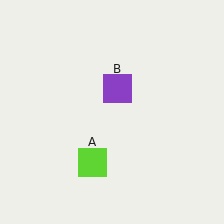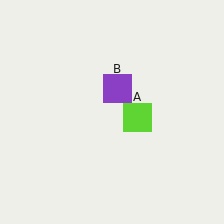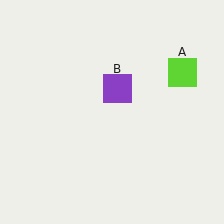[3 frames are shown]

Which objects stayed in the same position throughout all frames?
Purple square (object B) remained stationary.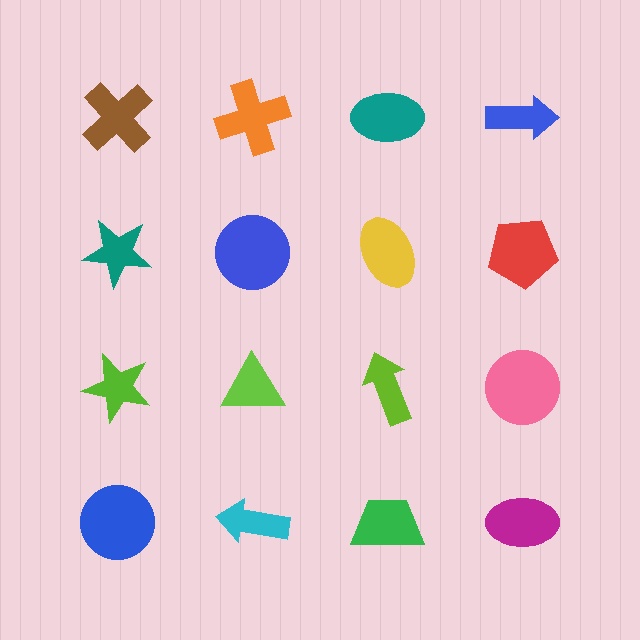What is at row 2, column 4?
A red pentagon.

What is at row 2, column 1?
A teal star.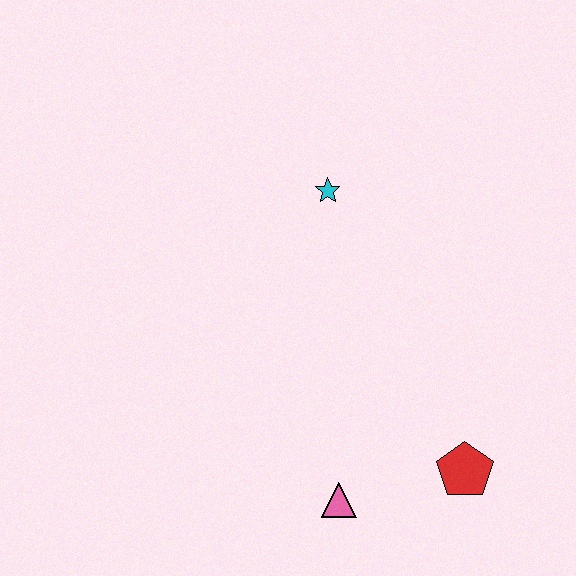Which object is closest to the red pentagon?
The pink triangle is closest to the red pentagon.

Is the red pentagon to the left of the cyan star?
No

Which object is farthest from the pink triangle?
The cyan star is farthest from the pink triangle.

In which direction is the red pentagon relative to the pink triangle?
The red pentagon is to the right of the pink triangle.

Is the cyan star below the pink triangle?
No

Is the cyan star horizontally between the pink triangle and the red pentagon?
No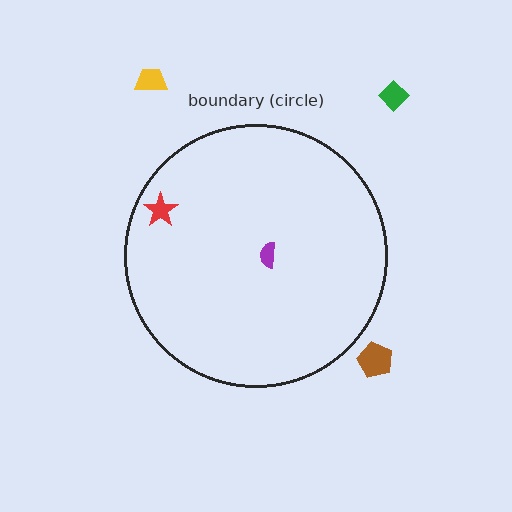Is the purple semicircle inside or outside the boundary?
Inside.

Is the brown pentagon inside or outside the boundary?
Outside.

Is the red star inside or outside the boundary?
Inside.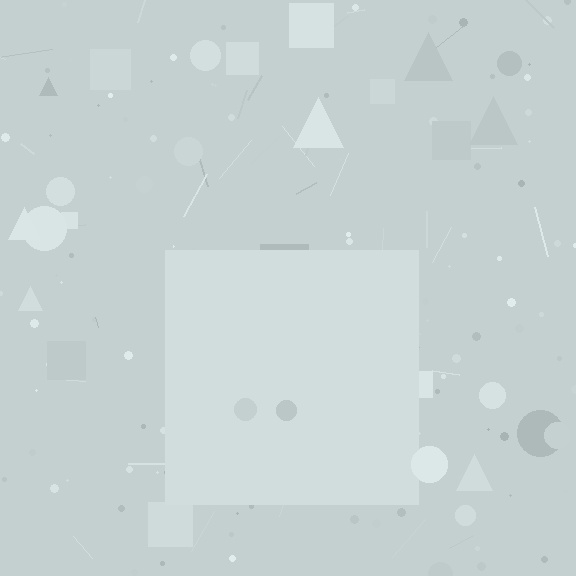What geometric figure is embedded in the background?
A square is embedded in the background.